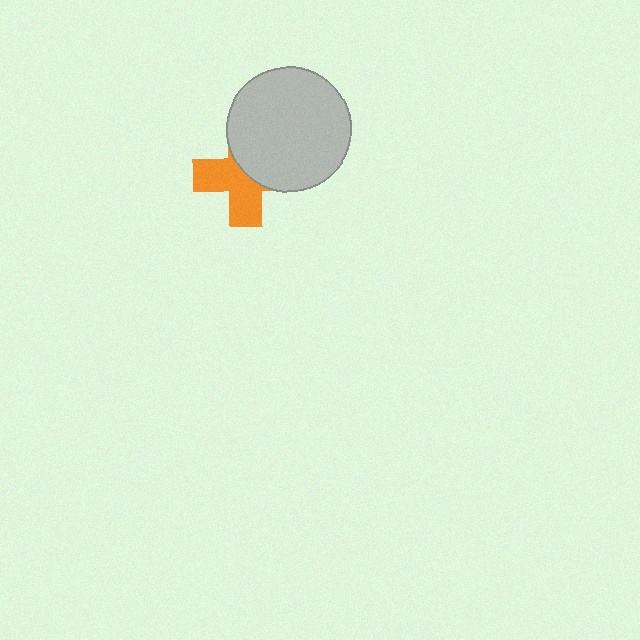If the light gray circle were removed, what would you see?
You would see the complete orange cross.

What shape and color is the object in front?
The object in front is a light gray circle.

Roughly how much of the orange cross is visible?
About half of it is visible (roughly 51%).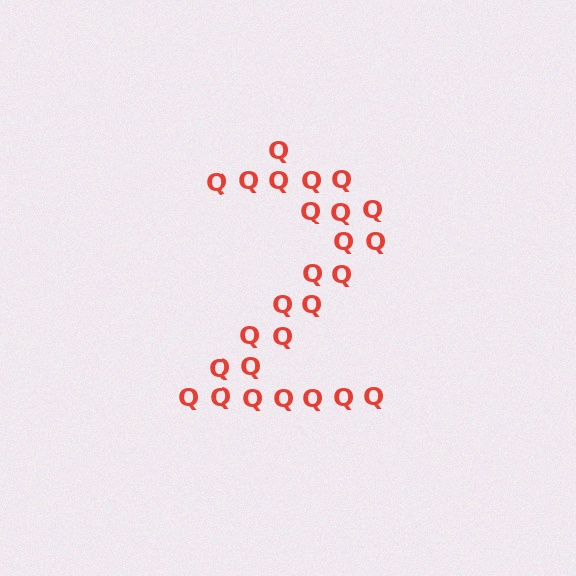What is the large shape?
The large shape is the digit 2.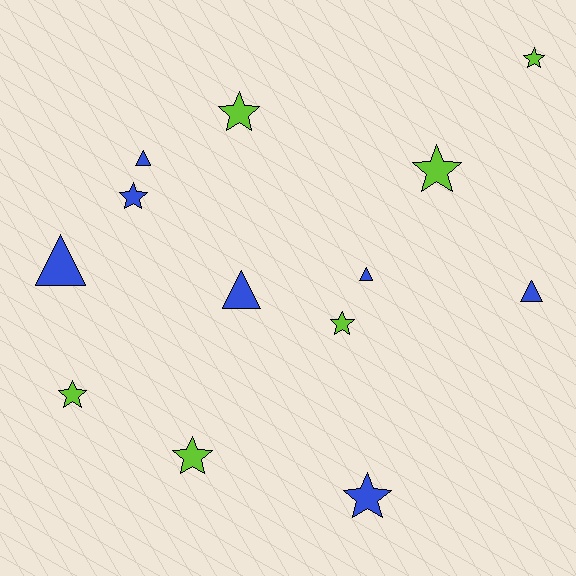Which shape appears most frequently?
Star, with 8 objects.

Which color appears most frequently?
Blue, with 7 objects.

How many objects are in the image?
There are 13 objects.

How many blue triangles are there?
There are 5 blue triangles.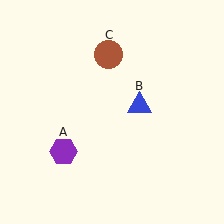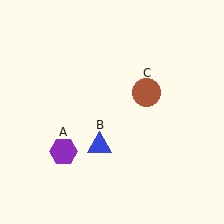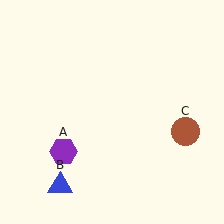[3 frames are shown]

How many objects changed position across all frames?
2 objects changed position: blue triangle (object B), brown circle (object C).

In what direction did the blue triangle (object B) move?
The blue triangle (object B) moved down and to the left.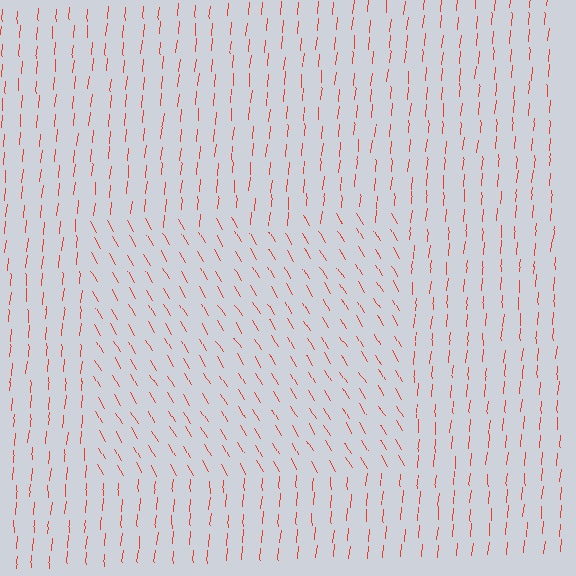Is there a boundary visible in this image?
Yes, there is a texture boundary formed by a change in line orientation.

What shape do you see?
I see a rectangle.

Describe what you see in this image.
The image is filled with small red line segments. A rectangle region in the image has lines oriented differently from the surrounding lines, creating a visible texture boundary.